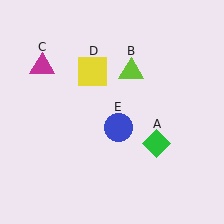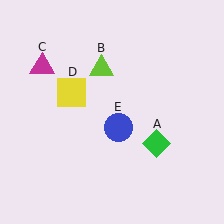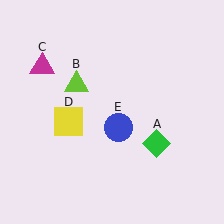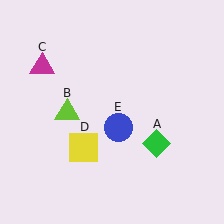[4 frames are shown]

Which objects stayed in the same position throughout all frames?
Green diamond (object A) and magenta triangle (object C) and blue circle (object E) remained stationary.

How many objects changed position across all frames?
2 objects changed position: lime triangle (object B), yellow square (object D).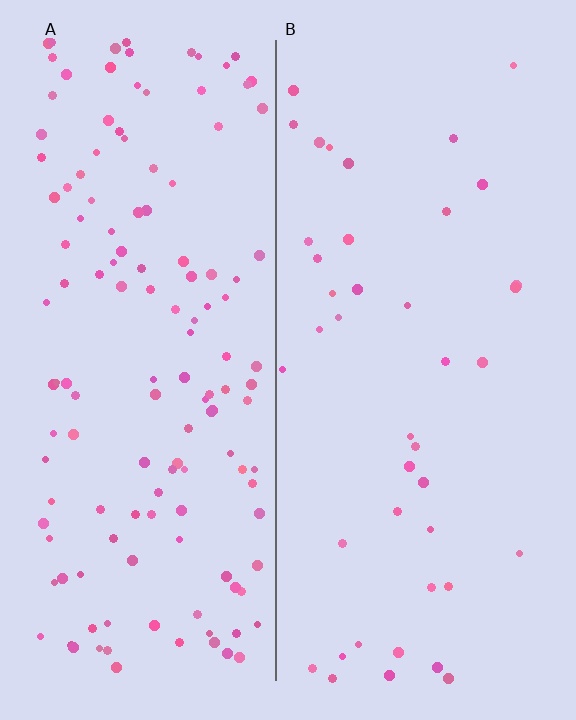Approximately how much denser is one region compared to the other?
Approximately 3.3× — region A over region B.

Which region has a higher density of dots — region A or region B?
A (the left).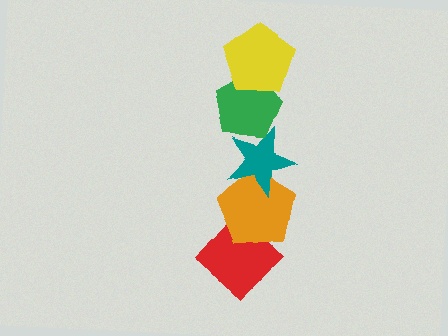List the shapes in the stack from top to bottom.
From top to bottom: the yellow pentagon, the green pentagon, the teal star, the orange pentagon, the red diamond.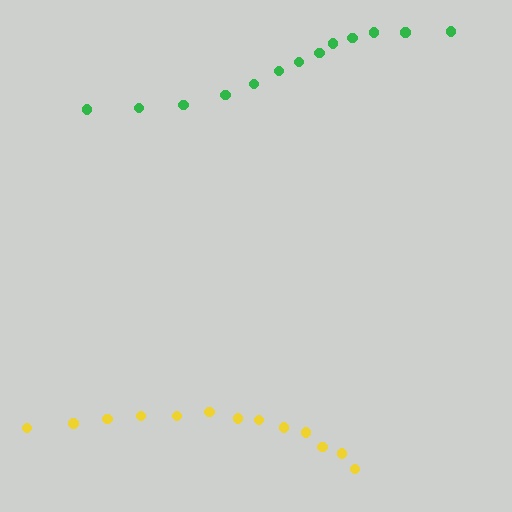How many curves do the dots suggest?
There are 2 distinct paths.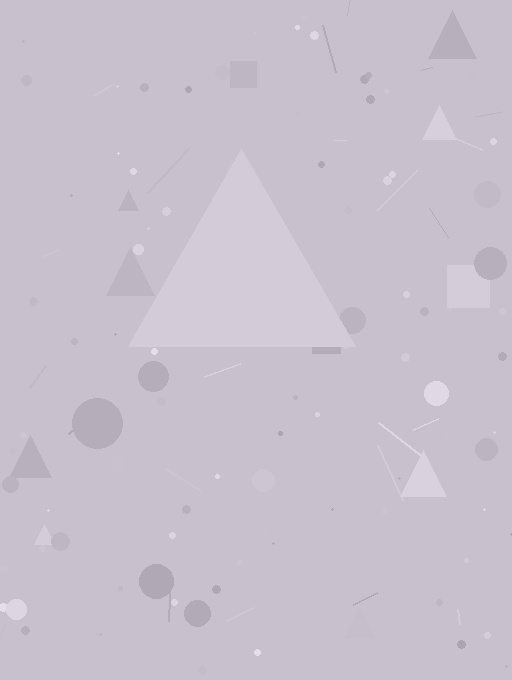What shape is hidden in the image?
A triangle is hidden in the image.